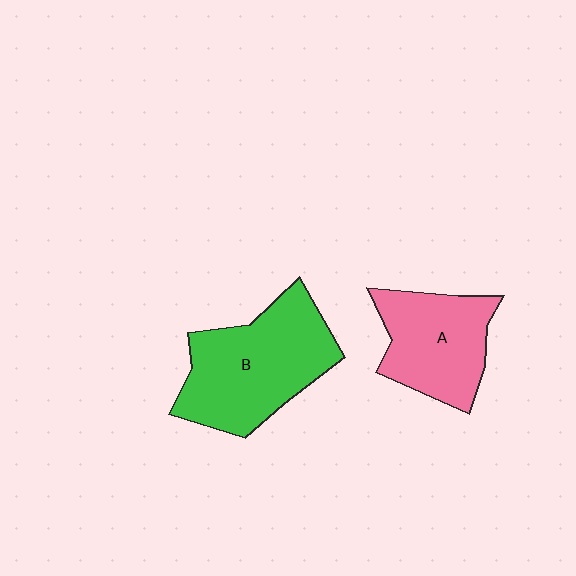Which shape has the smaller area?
Shape A (pink).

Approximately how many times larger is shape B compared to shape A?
Approximately 1.4 times.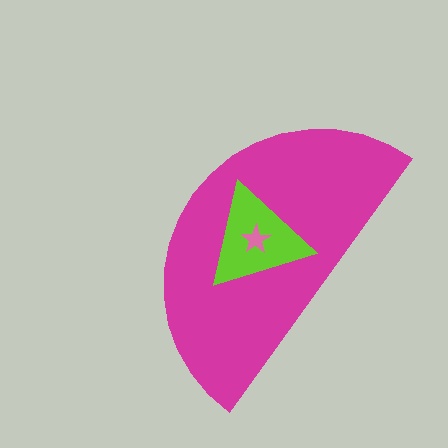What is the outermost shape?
The magenta semicircle.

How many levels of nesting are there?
3.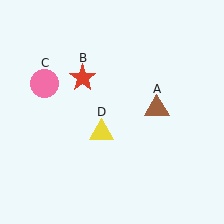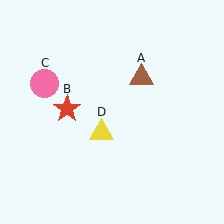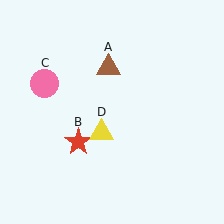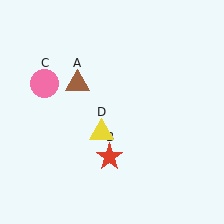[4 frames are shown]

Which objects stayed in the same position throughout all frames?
Pink circle (object C) and yellow triangle (object D) remained stationary.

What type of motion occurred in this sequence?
The brown triangle (object A), red star (object B) rotated counterclockwise around the center of the scene.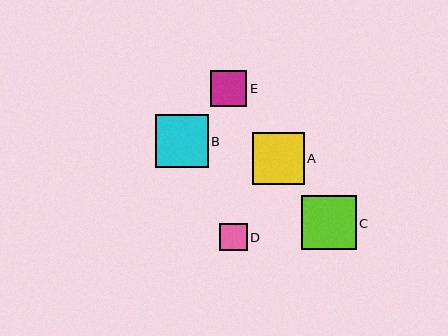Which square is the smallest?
Square D is the smallest with a size of approximately 28 pixels.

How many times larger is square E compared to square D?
Square E is approximately 1.3 times the size of square D.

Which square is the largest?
Square C is the largest with a size of approximately 54 pixels.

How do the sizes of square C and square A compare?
Square C and square A are approximately the same size.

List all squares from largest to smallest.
From largest to smallest: C, B, A, E, D.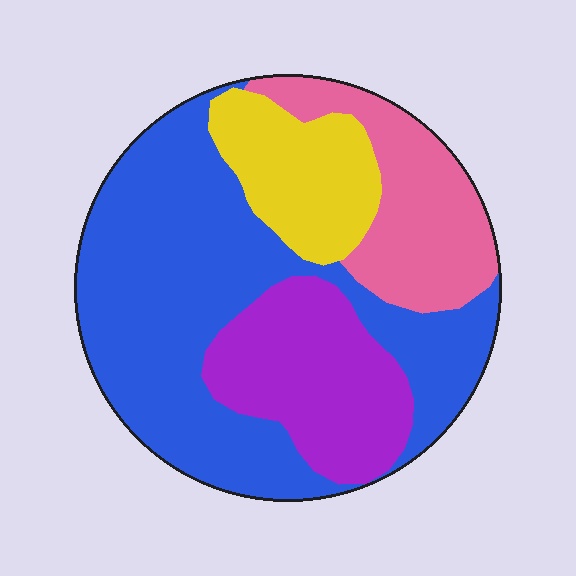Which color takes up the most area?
Blue, at roughly 50%.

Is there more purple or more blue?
Blue.